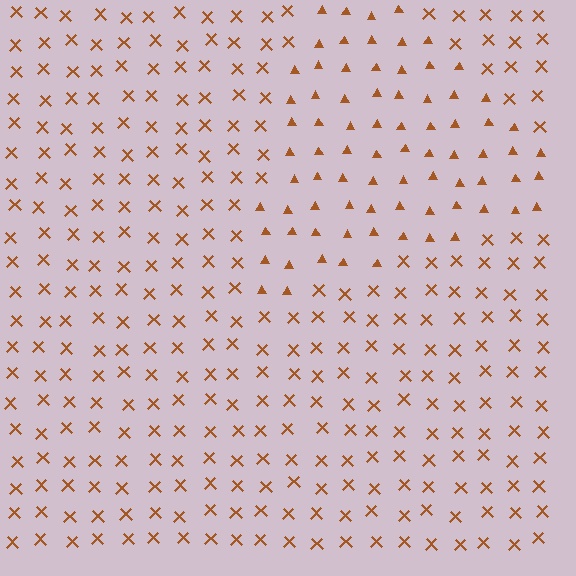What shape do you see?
I see a triangle.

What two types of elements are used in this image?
The image uses triangles inside the triangle region and X marks outside it.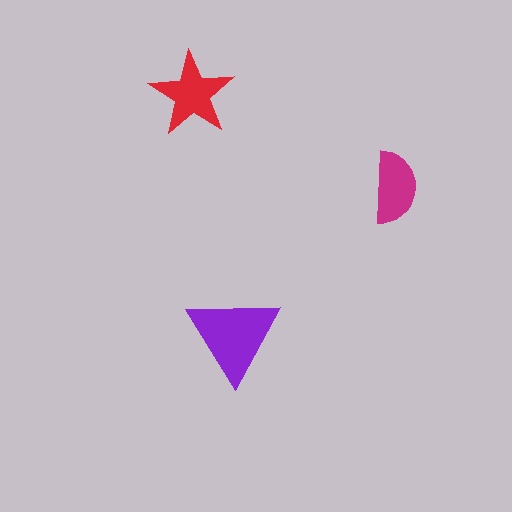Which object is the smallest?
The magenta semicircle.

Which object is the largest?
The purple triangle.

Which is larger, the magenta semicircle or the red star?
The red star.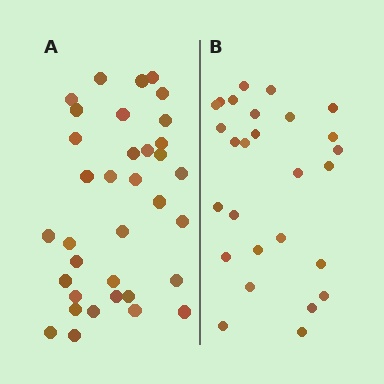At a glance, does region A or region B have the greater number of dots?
Region A (the left region) has more dots.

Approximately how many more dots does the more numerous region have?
Region A has roughly 8 or so more dots than region B.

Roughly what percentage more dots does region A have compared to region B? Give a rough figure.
About 30% more.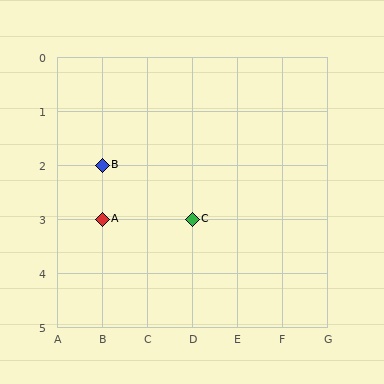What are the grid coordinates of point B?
Point B is at grid coordinates (B, 2).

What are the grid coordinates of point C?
Point C is at grid coordinates (D, 3).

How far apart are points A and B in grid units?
Points A and B are 1 row apart.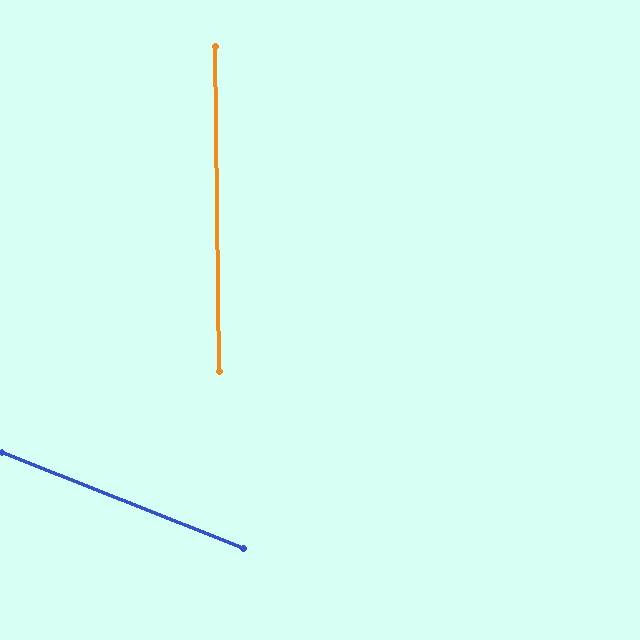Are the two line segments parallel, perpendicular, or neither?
Neither parallel nor perpendicular — they differ by about 68°.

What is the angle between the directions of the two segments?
Approximately 68 degrees.